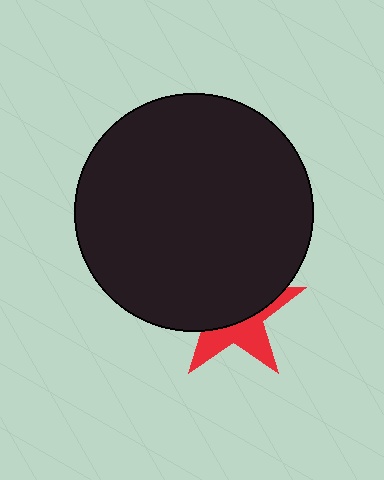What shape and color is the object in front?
The object in front is a black circle.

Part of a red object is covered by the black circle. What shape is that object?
It is a star.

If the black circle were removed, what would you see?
You would see the complete red star.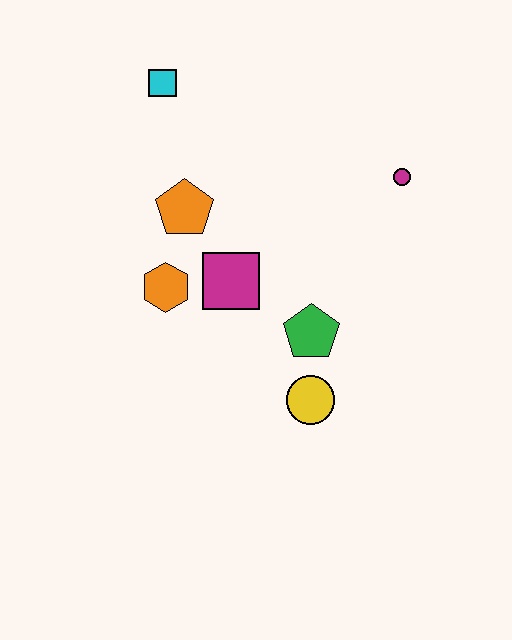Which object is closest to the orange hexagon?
The magenta square is closest to the orange hexagon.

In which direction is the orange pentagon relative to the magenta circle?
The orange pentagon is to the left of the magenta circle.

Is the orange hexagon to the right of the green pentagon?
No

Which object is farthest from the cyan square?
The yellow circle is farthest from the cyan square.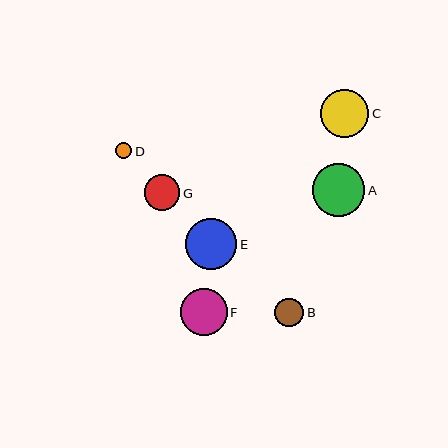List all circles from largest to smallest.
From largest to smallest: A, E, C, F, G, B, D.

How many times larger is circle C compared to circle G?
Circle C is approximately 1.4 times the size of circle G.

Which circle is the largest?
Circle A is the largest with a size of approximately 52 pixels.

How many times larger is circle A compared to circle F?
Circle A is approximately 1.1 times the size of circle F.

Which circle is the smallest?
Circle D is the smallest with a size of approximately 16 pixels.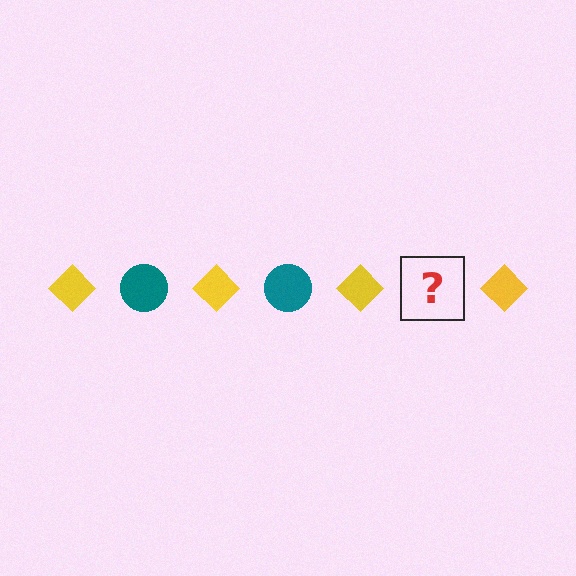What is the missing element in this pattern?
The missing element is a teal circle.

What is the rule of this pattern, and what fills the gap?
The rule is that the pattern alternates between yellow diamond and teal circle. The gap should be filled with a teal circle.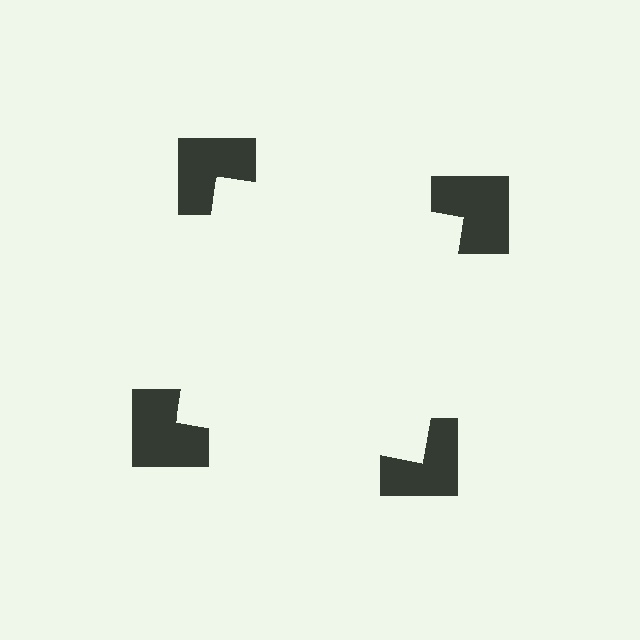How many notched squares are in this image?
There are 4 — one at each vertex of the illusory square.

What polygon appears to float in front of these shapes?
An illusory square — its edges are inferred from the aligned wedge cuts in the notched squares, not physically drawn.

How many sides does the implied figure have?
4 sides.